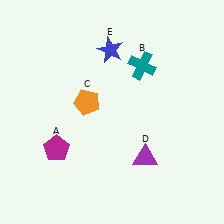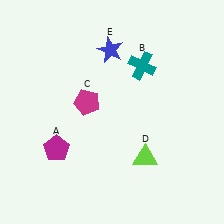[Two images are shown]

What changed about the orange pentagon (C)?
In Image 1, C is orange. In Image 2, it changed to magenta.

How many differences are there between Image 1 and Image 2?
There are 2 differences between the two images.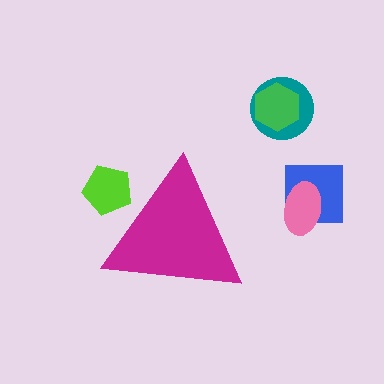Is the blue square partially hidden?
No, the blue square is fully visible.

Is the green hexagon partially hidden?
No, the green hexagon is fully visible.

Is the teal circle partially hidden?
No, the teal circle is fully visible.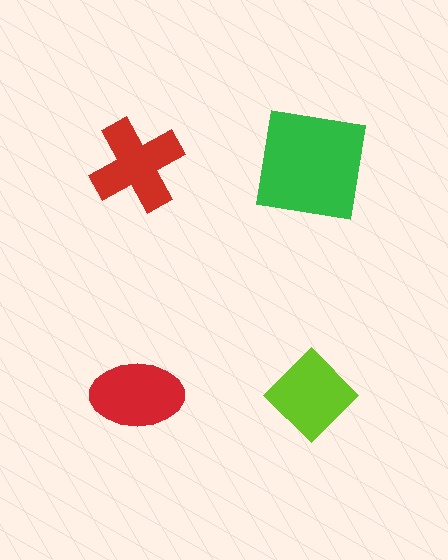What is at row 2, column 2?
A lime diamond.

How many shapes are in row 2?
2 shapes.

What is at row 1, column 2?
A green square.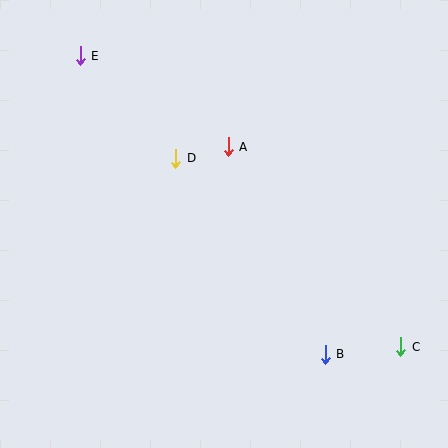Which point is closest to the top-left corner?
Point E is closest to the top-left corner.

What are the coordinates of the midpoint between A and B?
The midpoint between A and B is at (277, 250).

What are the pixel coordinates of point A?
Point A is at (228, 147).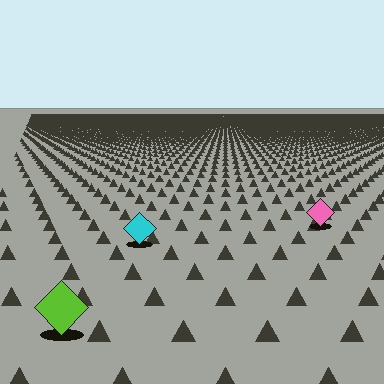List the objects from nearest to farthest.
From nearest to farthest: the lime diamond, the cyan diamond, the pink diamond.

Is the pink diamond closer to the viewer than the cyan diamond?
No. The cyan diamond is closer — you can tell from the texture gradient: the ground texture is coarser near it.